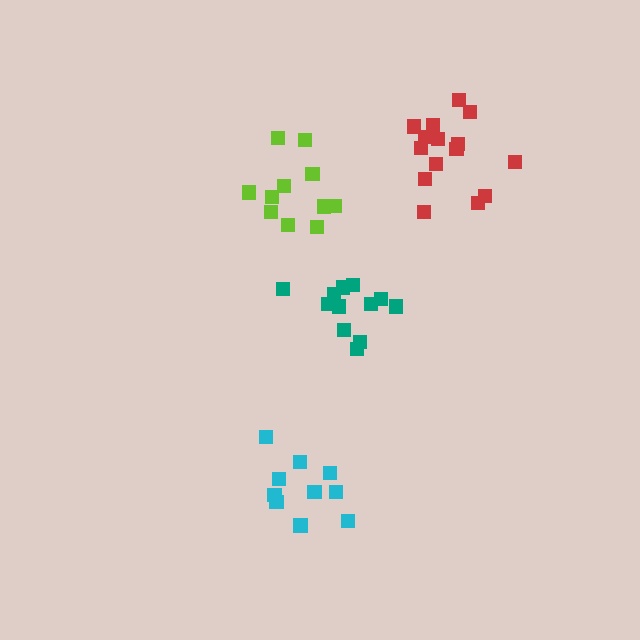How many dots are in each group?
Group 1: 10 dots, Group 2: 15 dots, Group 3: 11 dots, Group 4: 12 dots (48 total).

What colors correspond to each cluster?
The clusters are colored: cyan, red, lime, teal.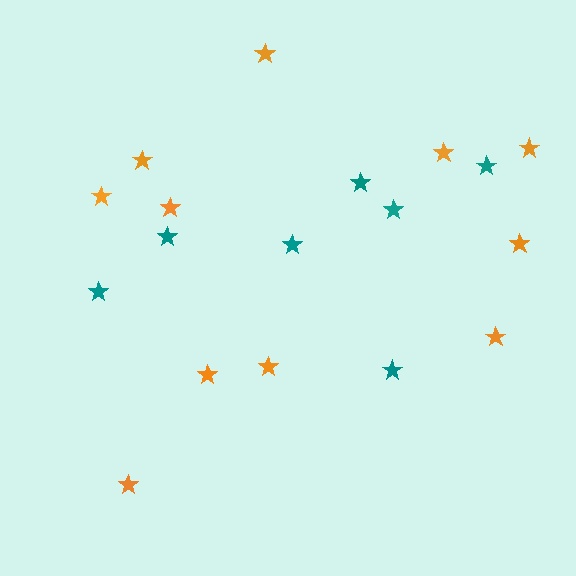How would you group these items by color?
There are 2 groups: one group of orange stars (11) and one group of teal stars (7).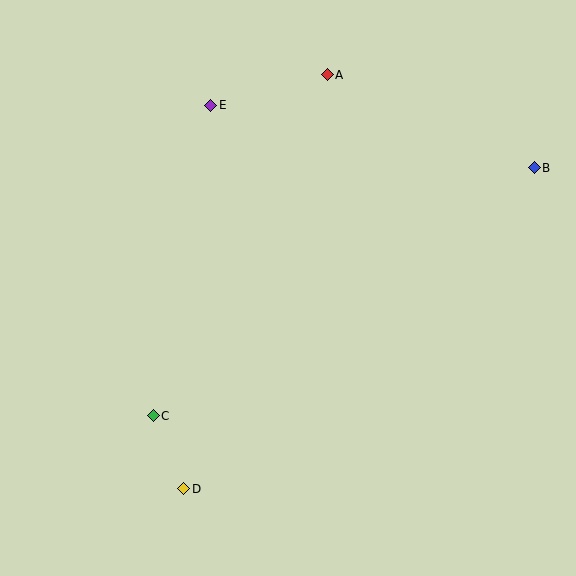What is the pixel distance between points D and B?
The distance between D and B is 475 pixels.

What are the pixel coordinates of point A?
Point A is at (327, 75).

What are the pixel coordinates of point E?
Point E is at (211, 105).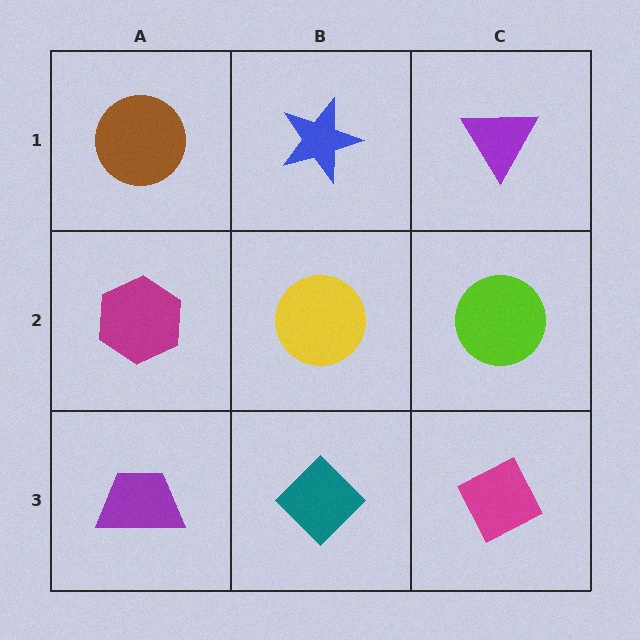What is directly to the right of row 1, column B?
A purple triangle.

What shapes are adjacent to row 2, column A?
A brown circle (row 1, column A), a purple trapezoid (row 3, column A), a yellow circle (row 2, column B).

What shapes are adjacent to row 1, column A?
A magenta hexagon (row 2, column A), a blue star (row 1, column B).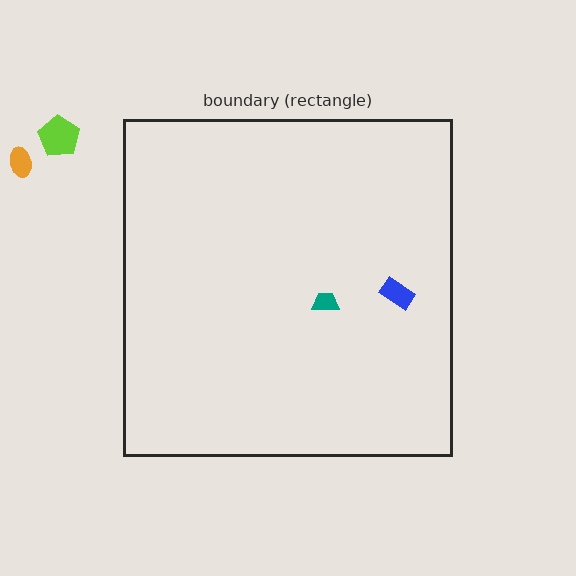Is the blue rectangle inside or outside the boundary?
Inside.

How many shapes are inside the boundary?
2 inside, 2 outside.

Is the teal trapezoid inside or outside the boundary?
Inside.